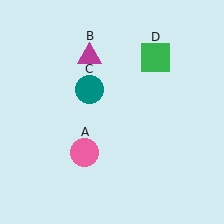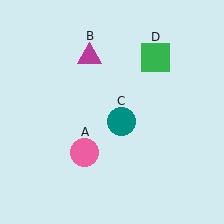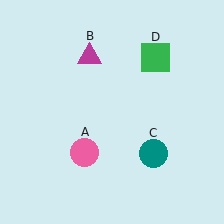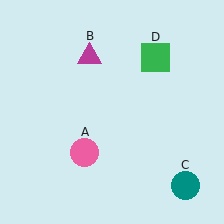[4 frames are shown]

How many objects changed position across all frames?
1 object changed position: teal circle (object C).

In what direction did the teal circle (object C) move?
The teal circle (object C) moved down and to the right.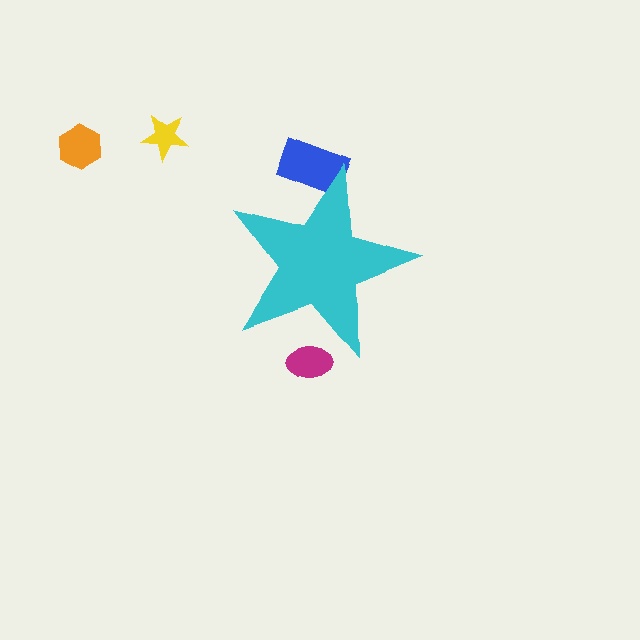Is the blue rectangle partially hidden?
Yes, the blue rectangle is partially hidden behind the cyan star.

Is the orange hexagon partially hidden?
No, the orange hexagon is fully visible.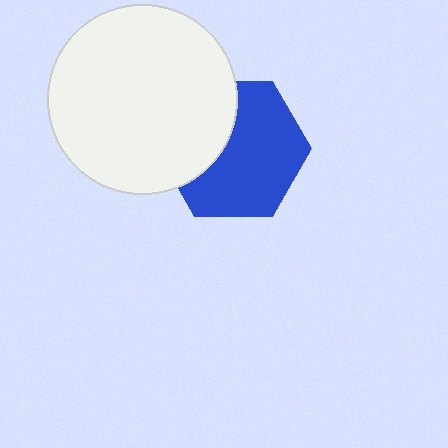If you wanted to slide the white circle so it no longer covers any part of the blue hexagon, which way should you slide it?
Slide it left — that is the most direct way to separate the two shapes.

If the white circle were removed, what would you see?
You would see the complete blue hexagon.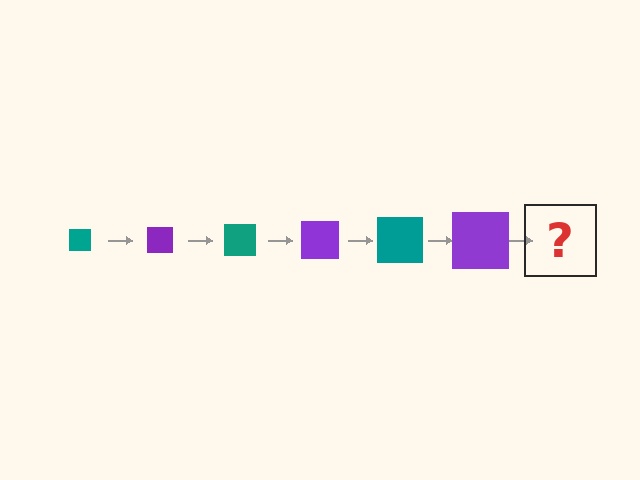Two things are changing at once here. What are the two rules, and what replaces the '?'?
The two rules are that the square grows larger each step and the color cycles through teal and purple. The '?' should be a teal square, larger than the previous one.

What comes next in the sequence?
The next element should be a teal square, larger than the previous one.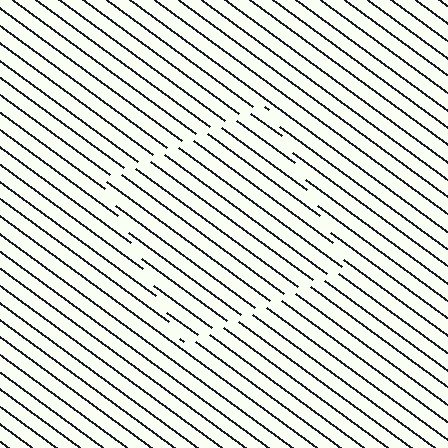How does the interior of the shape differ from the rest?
The interior of the shape contains the same grating, shifted by half a period — the contour is defined by the phase discontinuity where line-ends from the inner and outer gratings abut.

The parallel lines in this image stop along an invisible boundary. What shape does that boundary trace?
An illusory square. The interior of the shape contains the same grating, shifted by half a period — the contour is defined by the phase discontinuity where line-ends from the inner and outer gratings abut.